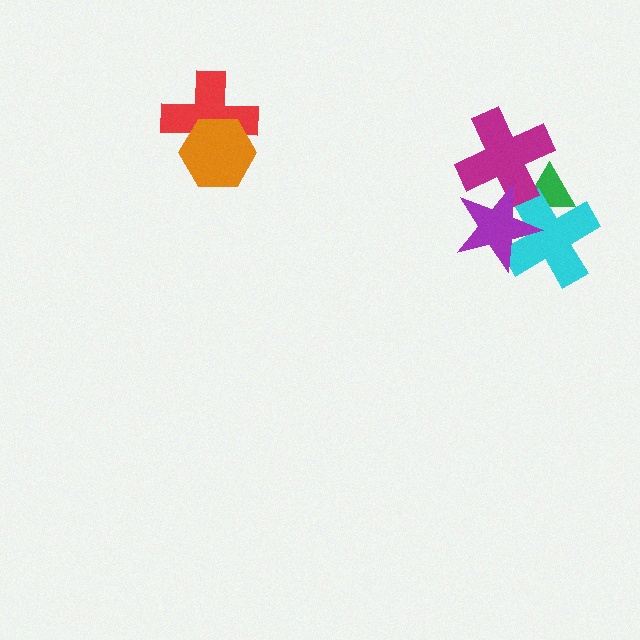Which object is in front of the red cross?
The orange hexagon is in front of the red cross.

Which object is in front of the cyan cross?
The purple star is in front of the cyan cross.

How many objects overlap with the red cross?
1 object overlaps with the red cross.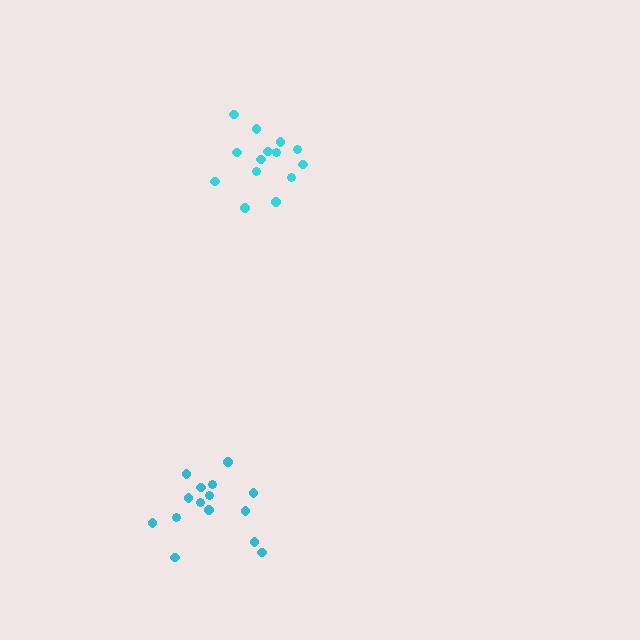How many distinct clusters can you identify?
There are 2 distinct clusters.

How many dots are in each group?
Group 1: 15 dots, Group 2: 14 dots (29 total).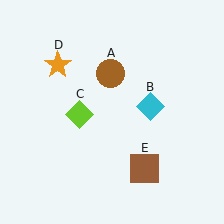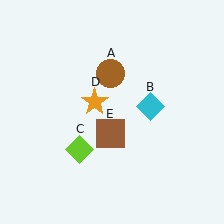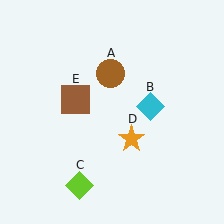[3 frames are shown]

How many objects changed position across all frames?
3 objects changed position: lime diamond (object C), orange star (object D), brown square (object E).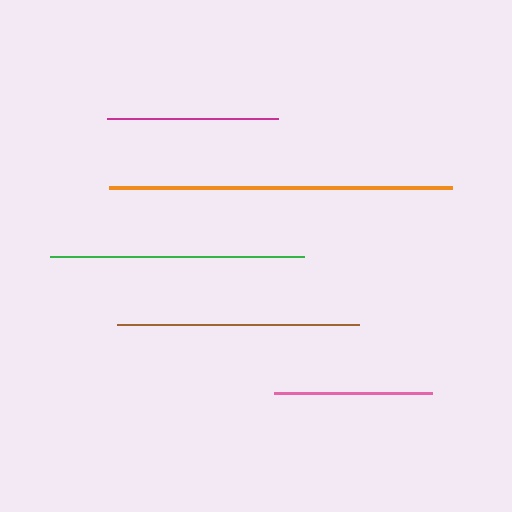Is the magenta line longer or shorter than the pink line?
The magenta line is longer than the pink line.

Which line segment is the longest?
The orange line is the longest at approximately 343 pixels.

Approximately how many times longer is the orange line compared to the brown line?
The orange line is approximately 1.4 times the length of the brown line.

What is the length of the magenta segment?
The magenta segment is approximately 171 pixels long.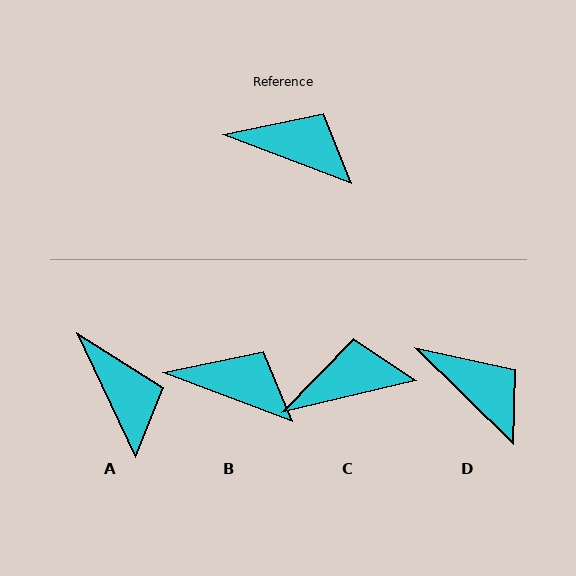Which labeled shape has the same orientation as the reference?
B.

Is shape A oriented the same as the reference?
No, it is off by about 44 degrees.